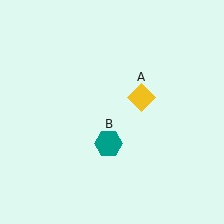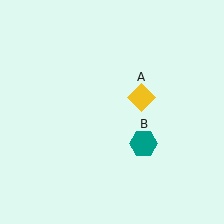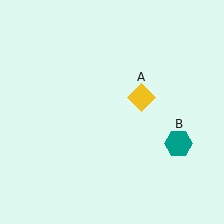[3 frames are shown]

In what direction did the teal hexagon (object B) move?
The teal hexagon (object B) moved right.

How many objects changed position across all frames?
1 object changed position: teal hexagon (object B).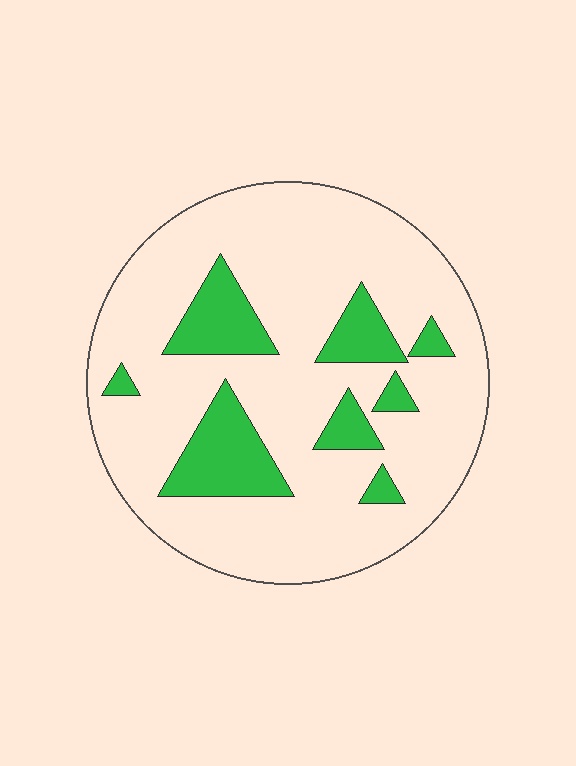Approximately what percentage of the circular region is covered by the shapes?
Approximately 20%.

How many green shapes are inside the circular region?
8.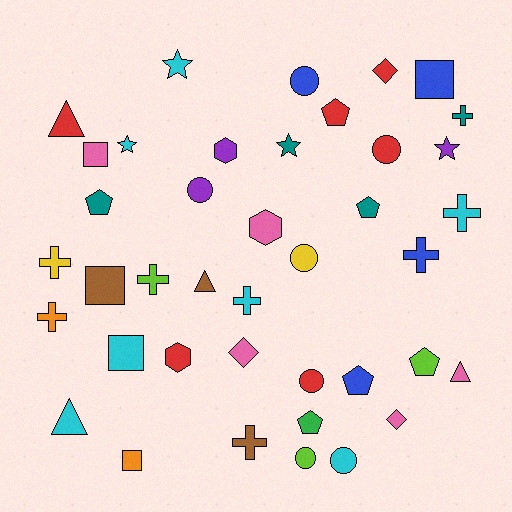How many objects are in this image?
There are 40 objects.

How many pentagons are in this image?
There are 6 pentagons.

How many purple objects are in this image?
There are 3 purple objects.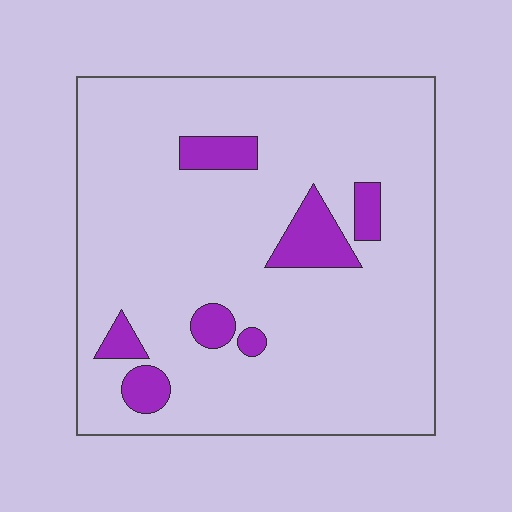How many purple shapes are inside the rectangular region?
7.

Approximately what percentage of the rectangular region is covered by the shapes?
Approximately 10%.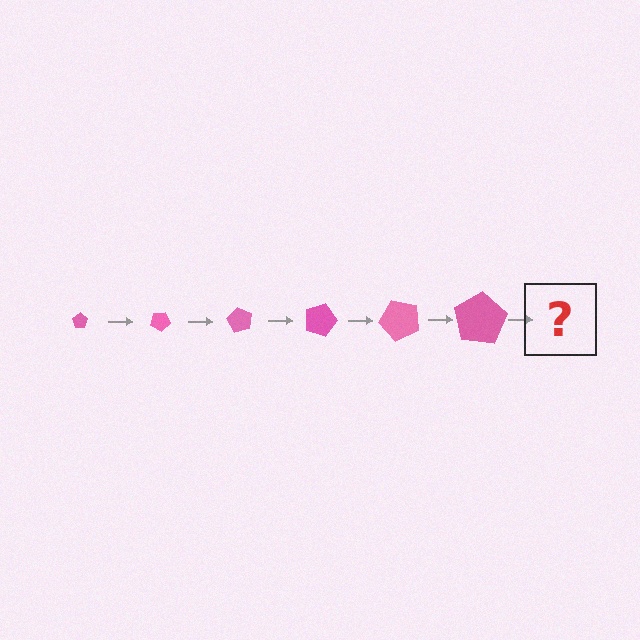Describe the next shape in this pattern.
It should be a pentagon, larger than the previous one and rotated 180 degrees from the start.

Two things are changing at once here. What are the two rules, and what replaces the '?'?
The two rules are that the pentagon grows larger each step and it rotates 30 degrees each step. The '?' should be a pentagon, larger than the previous one and rotated 180 degrees from the start.